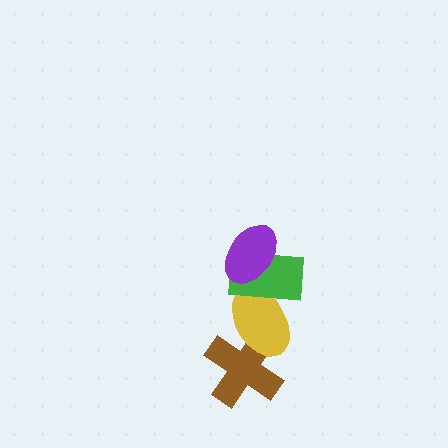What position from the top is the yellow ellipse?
The yellow ellipse is 3rd from the top.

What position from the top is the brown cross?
The brown cross is 4th from the top.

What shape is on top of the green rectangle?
The purple ellipse is on top of the green rectangle.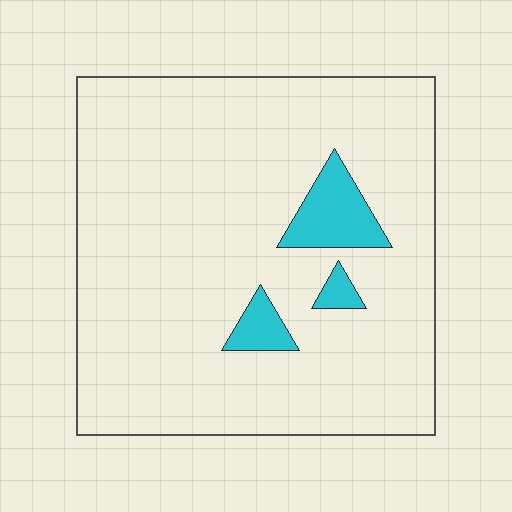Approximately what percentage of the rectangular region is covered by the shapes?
Approximately 10%.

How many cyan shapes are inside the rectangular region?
3.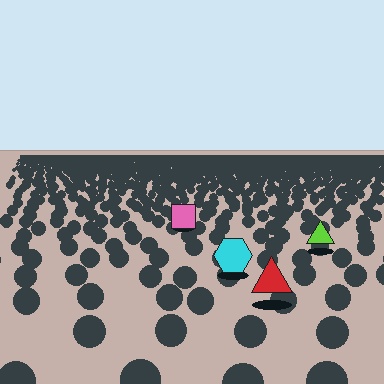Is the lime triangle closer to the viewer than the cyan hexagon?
No. The cyan hexagon is closer — you can tell from the texture gradient: the ground texture is coarser near it.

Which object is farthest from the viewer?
The pink square is farthest from the viewer. It appears smaller and the ground texture around it is denser.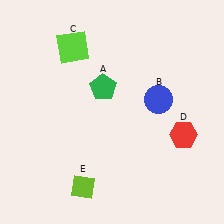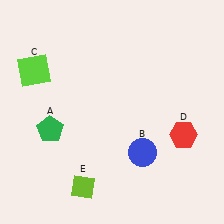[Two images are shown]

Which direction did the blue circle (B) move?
The blue circle (B) moved down.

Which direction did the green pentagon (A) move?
The green pentagon (A) moved left.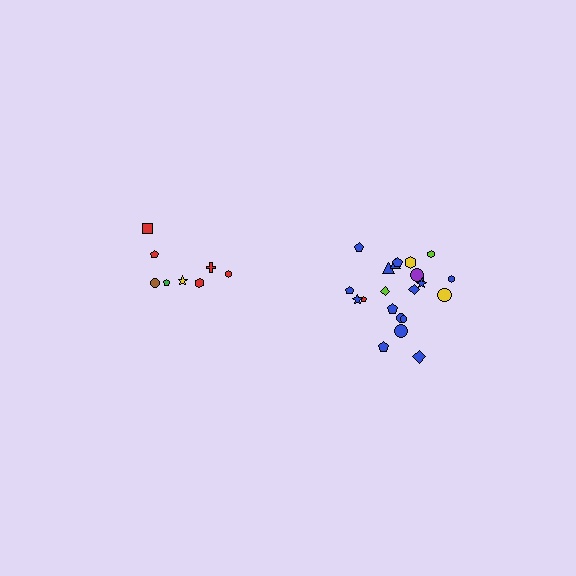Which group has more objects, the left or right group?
The right group.